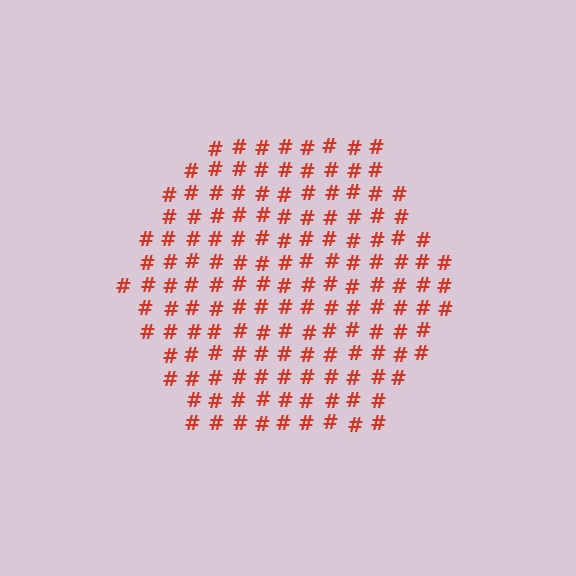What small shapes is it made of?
It is made of small hash symbols.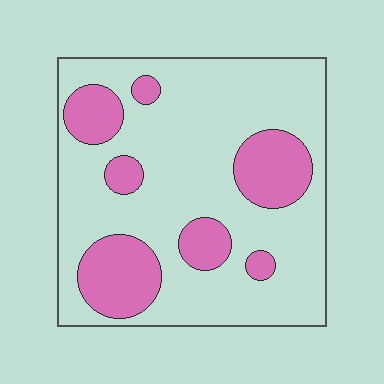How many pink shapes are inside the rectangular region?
7.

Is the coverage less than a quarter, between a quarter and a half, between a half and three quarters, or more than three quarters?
Between a quarter and a half.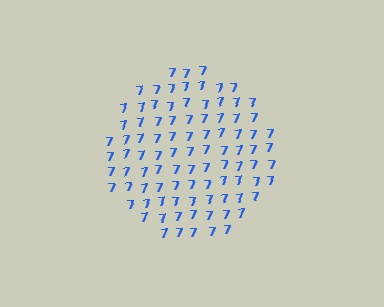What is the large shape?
The large shape is a circle.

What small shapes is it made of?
It is made of small digit 7's.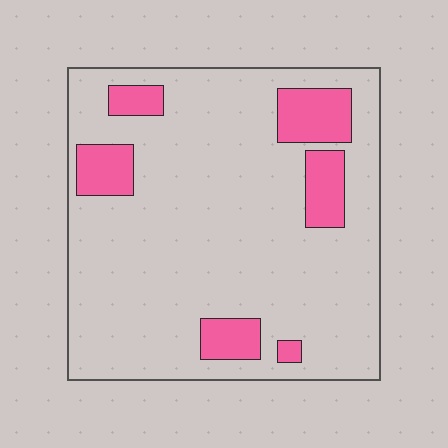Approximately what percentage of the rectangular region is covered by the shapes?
Approximately 15%.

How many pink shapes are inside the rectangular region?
6.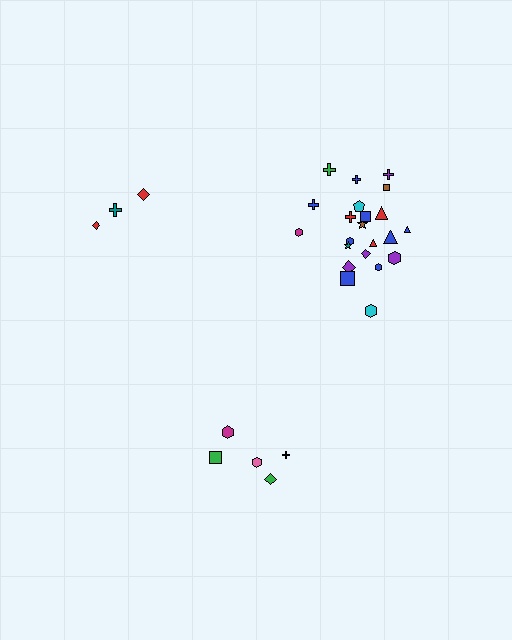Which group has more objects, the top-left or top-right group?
The top-right group.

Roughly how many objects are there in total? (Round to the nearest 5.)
Roughly 30 objects in total.